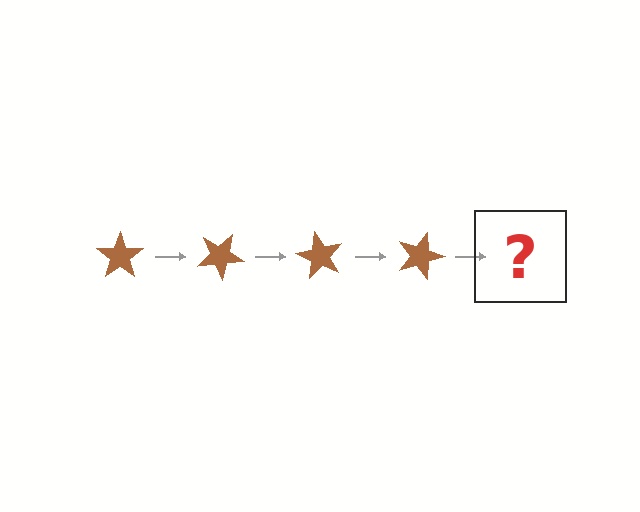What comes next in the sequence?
The next element should be a brown star rotated 120 degrees.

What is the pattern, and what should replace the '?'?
The pattern is that the star rotates 30 degrees each step. The '?' should be a brown star rotated 120 degrees.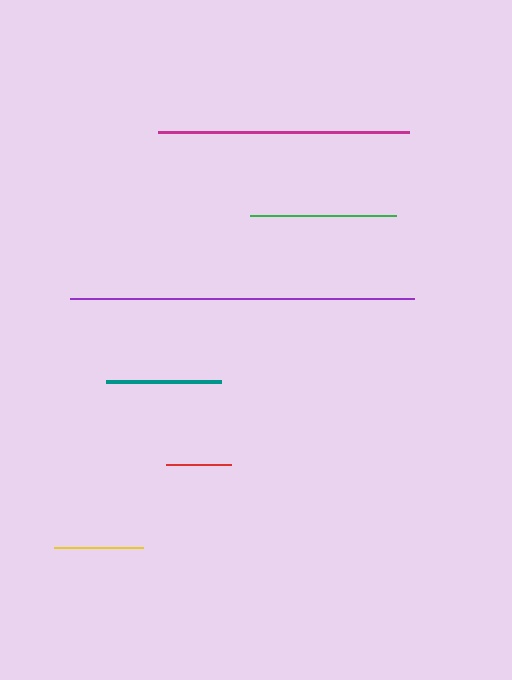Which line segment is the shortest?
The red line is the shortest at approximately 66 pixels.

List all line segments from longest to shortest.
From longest to shortest: purple, magenta, green, teal, yellow, red.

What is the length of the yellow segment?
The yellow segment is approximately 89 pixels long.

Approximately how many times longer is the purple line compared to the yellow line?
The purple line is approximately 3.9 times the length of the yellow line.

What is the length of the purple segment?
The purple segment is approximately 344 pixels long.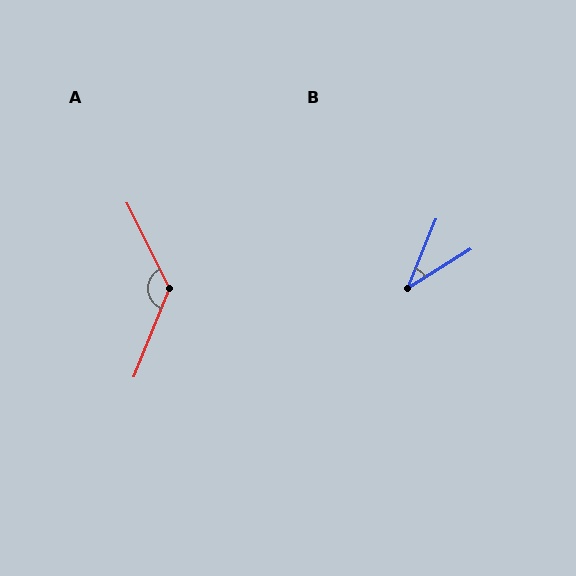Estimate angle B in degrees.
Approximately 35 degrees.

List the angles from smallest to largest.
B (35°), A (132°).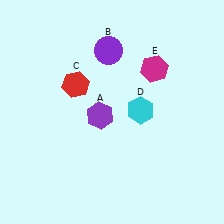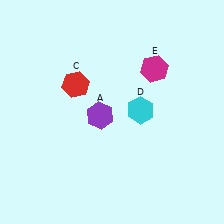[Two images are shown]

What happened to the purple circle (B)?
The purple circle (B) was removed in Image 2. It was in the top-left area of Image 1.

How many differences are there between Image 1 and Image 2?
There is 1 difference between the two images.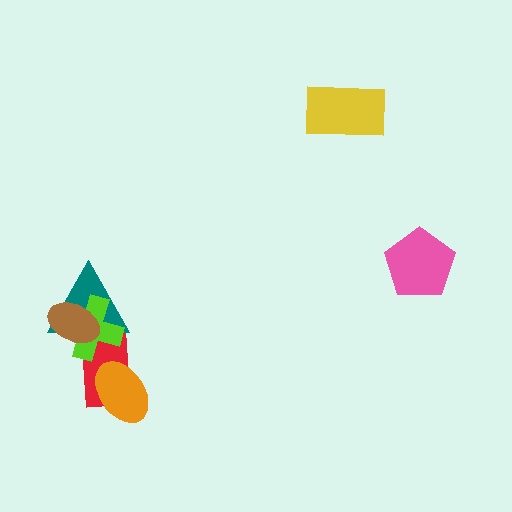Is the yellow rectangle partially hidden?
No, no other shape covers it.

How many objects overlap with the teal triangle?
3 objects overlap with the teal triangle.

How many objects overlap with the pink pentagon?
0 objects overlap with the pink pentagon.